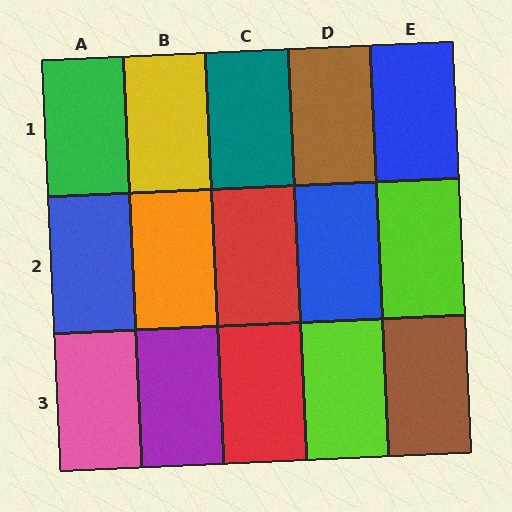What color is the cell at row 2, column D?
Blue.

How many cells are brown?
2 cells are brown.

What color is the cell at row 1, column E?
Blue.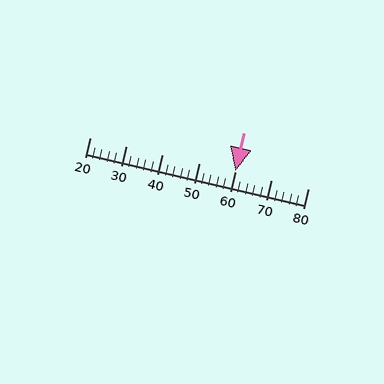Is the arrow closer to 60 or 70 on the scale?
The arrow is closer to 60.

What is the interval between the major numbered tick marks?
The major tick marks are spaced 10 units apart.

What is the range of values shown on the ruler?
The ruler shows values from 20 to 80.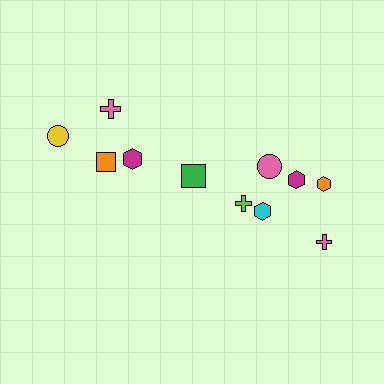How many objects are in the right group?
There are 7 objects.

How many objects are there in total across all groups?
There are 11 objects.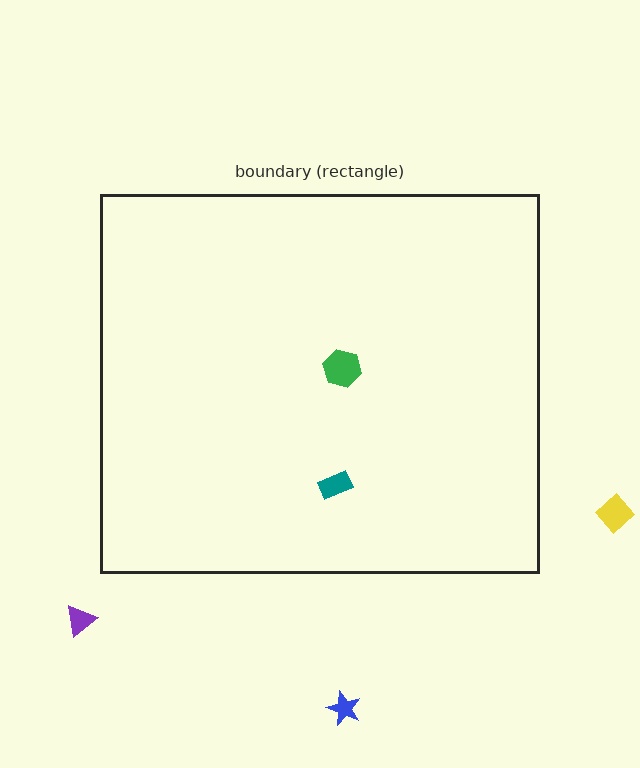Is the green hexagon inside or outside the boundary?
Inside.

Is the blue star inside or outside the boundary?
Outside.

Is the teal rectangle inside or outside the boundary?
Inside.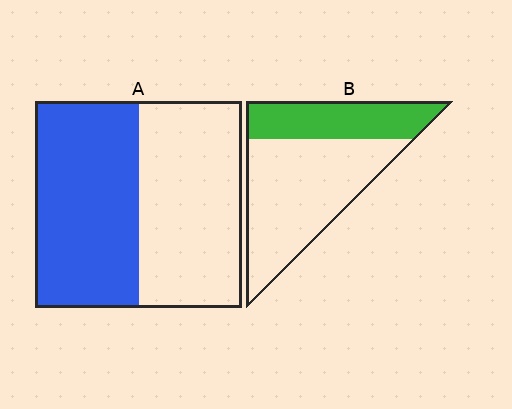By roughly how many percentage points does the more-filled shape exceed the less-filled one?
By roughly 15 percentage points (A over B).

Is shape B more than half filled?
No.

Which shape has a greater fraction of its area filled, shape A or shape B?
Shape A.